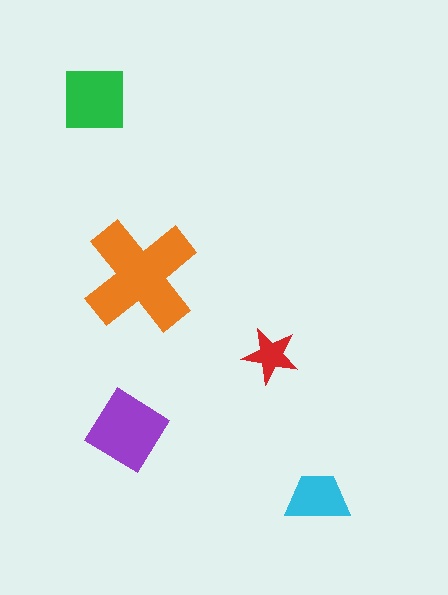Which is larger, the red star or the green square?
The green square.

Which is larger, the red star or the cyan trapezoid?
The cyan trapezoid.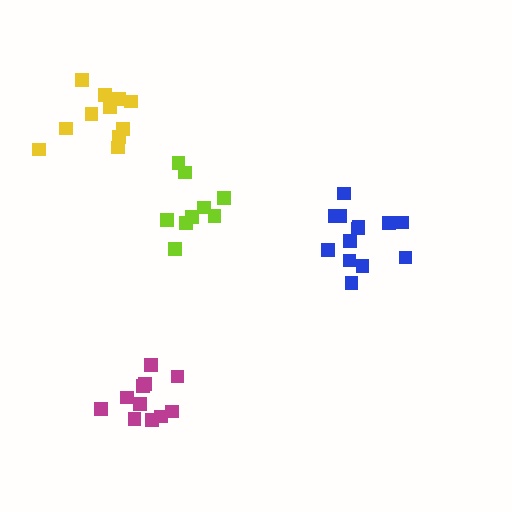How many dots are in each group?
Group 1: 11 dots, Group 2: 9 dots, Group 3: 13 dots, Group 4: 11 dots (44 total).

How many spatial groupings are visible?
There are 4 spatial groupings.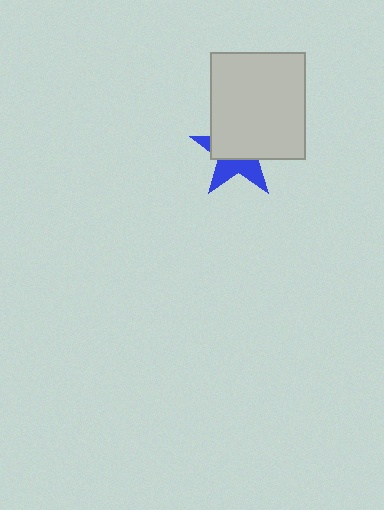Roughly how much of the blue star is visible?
A small part of it is visible (roughly 40%).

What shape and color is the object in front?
The object in front is a light gray rectangle.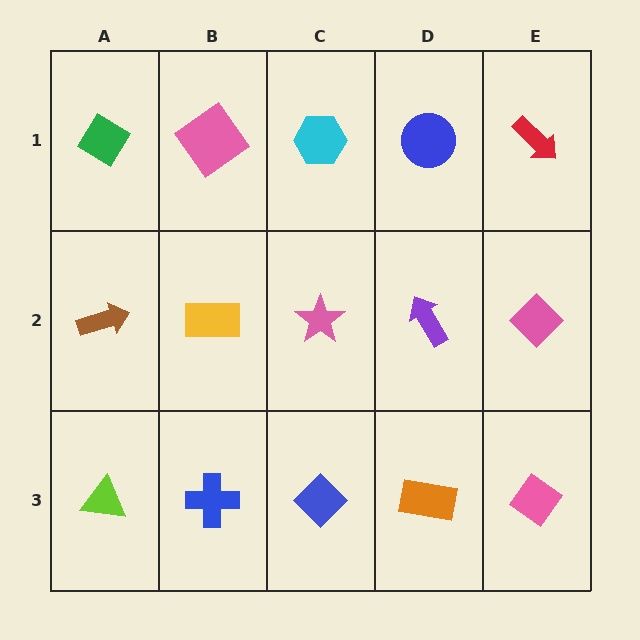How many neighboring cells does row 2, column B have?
4.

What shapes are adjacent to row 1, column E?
A pink diamond (row 2, column E), a blue circle (row 1, column D).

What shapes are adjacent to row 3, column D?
A purple arrow (row 2, column D), a blue diamond (row 3, column C), a pink diamond (row 3, column E).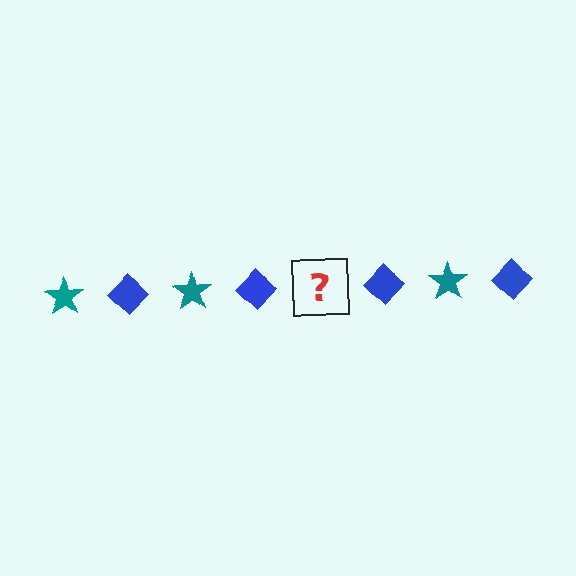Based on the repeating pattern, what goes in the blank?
The blank should be a teal star.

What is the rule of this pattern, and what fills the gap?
The rule is that the pattern alternates between teal star and blue diamond. The gap should be filled with a teal star.